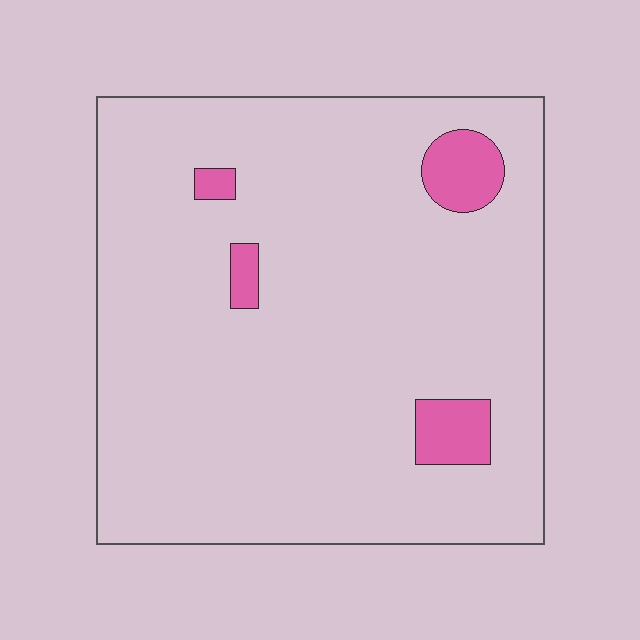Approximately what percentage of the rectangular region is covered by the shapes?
Approximately 5%.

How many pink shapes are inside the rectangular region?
4.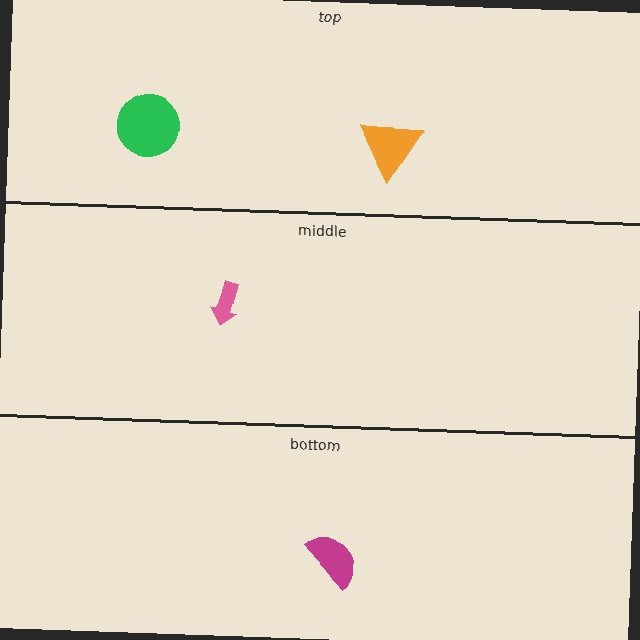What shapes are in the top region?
The green circle, the orange triangle.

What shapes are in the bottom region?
The magenta semicircle.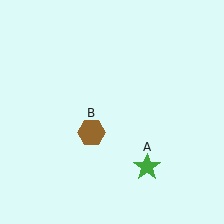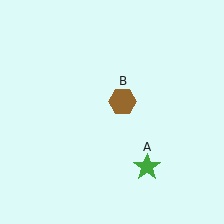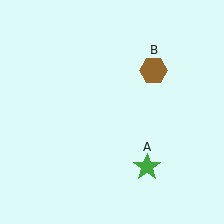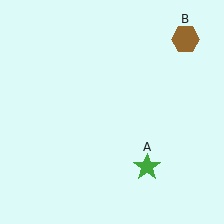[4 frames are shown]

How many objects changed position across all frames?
1 object changed position: brown hexagon (object B).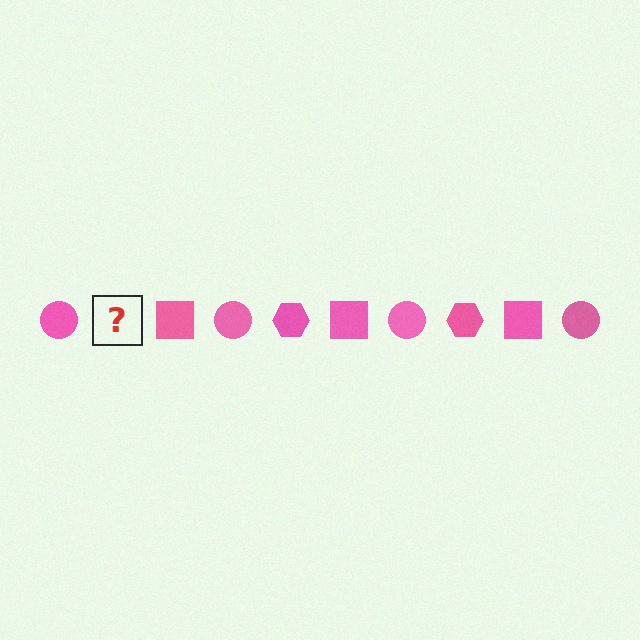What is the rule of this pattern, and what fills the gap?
The rule is that the pattern cycles through circle, hexagon, square shapes in pink. The gap should be filled with a pink hexagon.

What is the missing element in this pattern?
The missing element is a pink hexagon.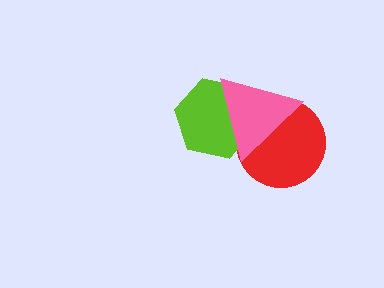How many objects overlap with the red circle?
2 objects overlap with the red circle.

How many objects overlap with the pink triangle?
2 objects overlap with the pink triangle.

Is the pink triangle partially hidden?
No, no other shape covers it.